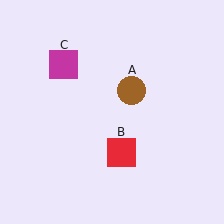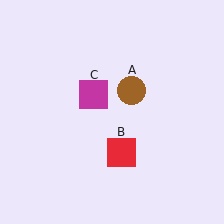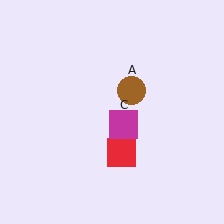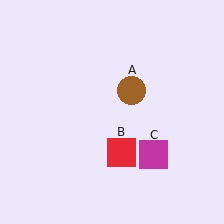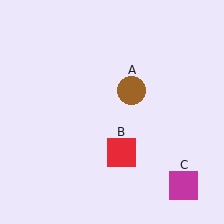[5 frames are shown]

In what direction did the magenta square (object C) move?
The magenta square (object C) moved down and to the right.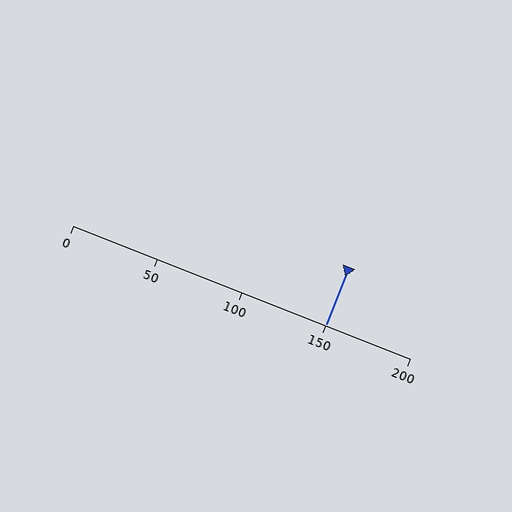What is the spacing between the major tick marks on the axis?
The major ticks are spaced 50 apart.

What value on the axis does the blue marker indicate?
The marker indicates approximately 150.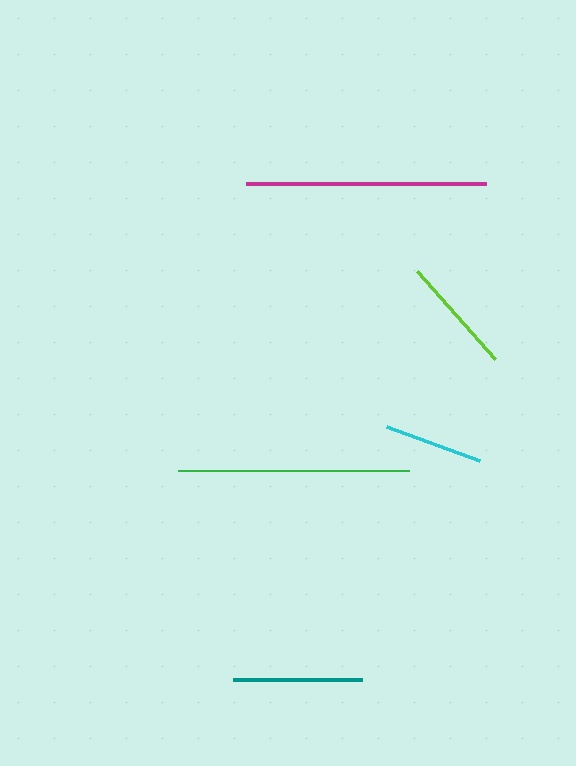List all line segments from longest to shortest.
From longest to shortest: magenta, green, teal, lime, cyan.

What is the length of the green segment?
The green segment is approximately 231 pixels long.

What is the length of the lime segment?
The lime segment is approximately 117 pixels long.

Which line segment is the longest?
The magenta line is the longest at approximately 240 pixels.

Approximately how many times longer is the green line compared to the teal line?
The green line is approximately 1.8 times the length of the teal line.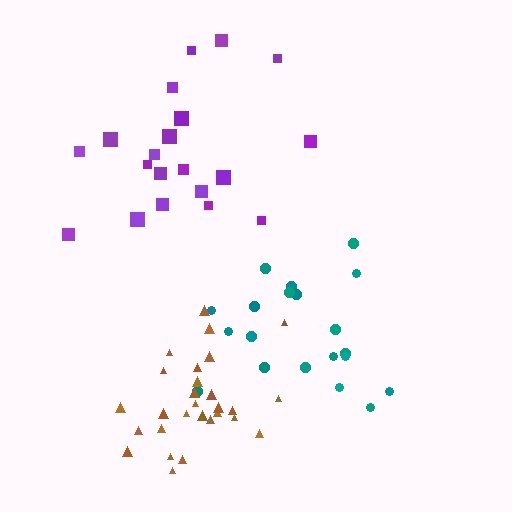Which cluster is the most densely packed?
Brown.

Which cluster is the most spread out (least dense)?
Teal.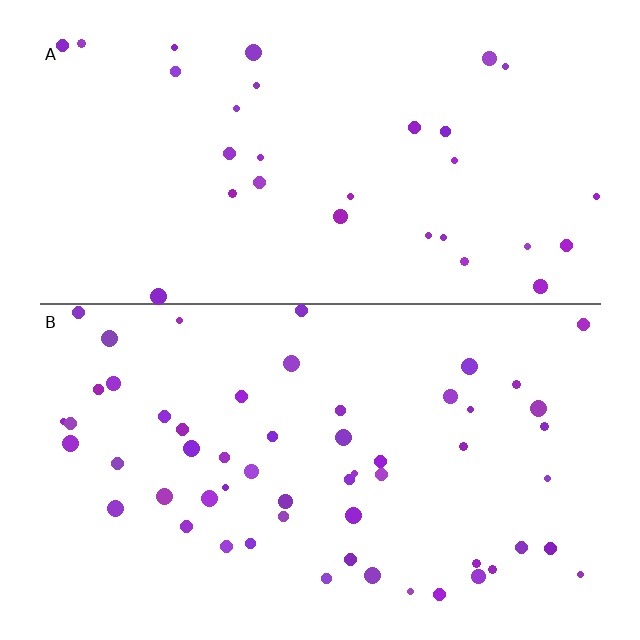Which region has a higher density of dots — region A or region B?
B (the bottom).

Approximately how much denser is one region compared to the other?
Approximately 1.8× — region B over region A.